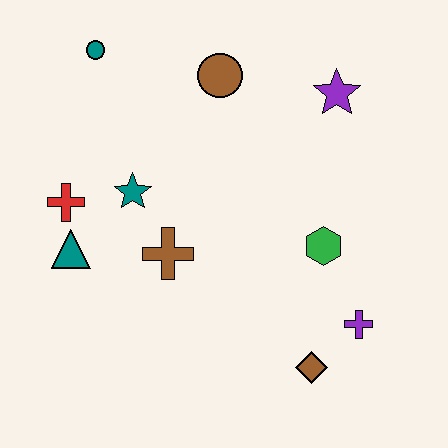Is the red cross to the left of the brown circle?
Yes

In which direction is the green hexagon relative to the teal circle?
The green hexagon is to the right of the teal circle.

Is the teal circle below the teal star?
No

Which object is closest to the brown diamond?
The purple cross is closest to the brown diamond.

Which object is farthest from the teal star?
The purple cross is farthest from the teal star.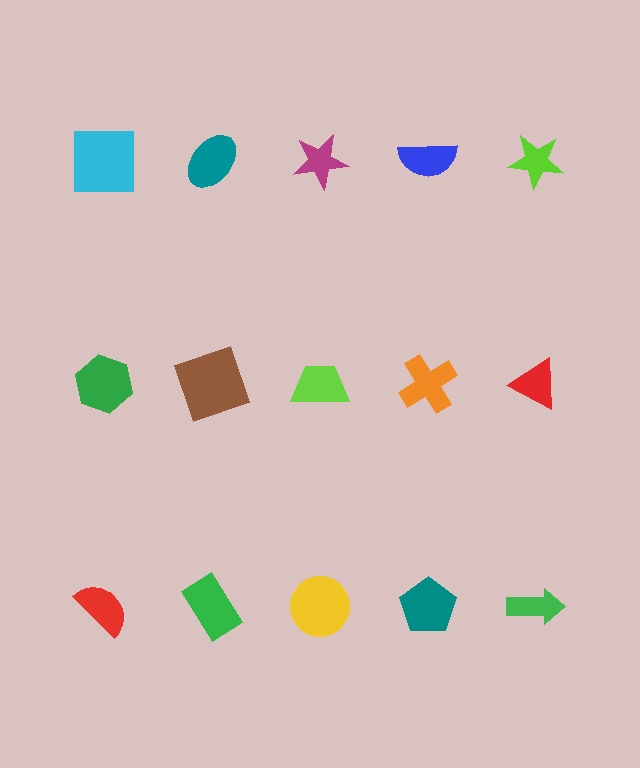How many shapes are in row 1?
5 shapes.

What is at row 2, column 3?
A lime trapezoid.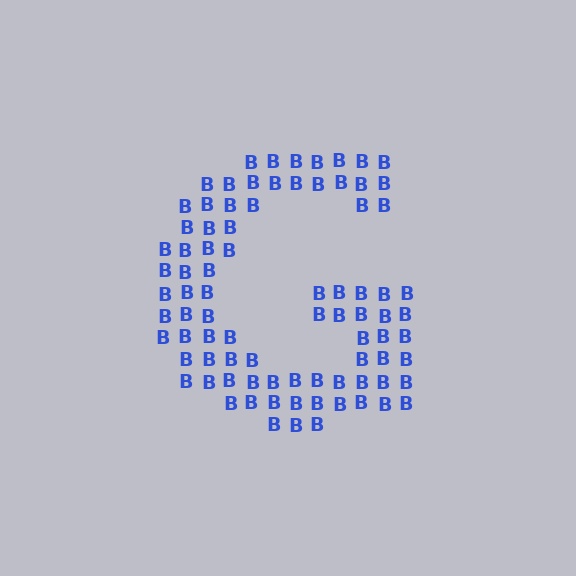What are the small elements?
The small elements are letter B's.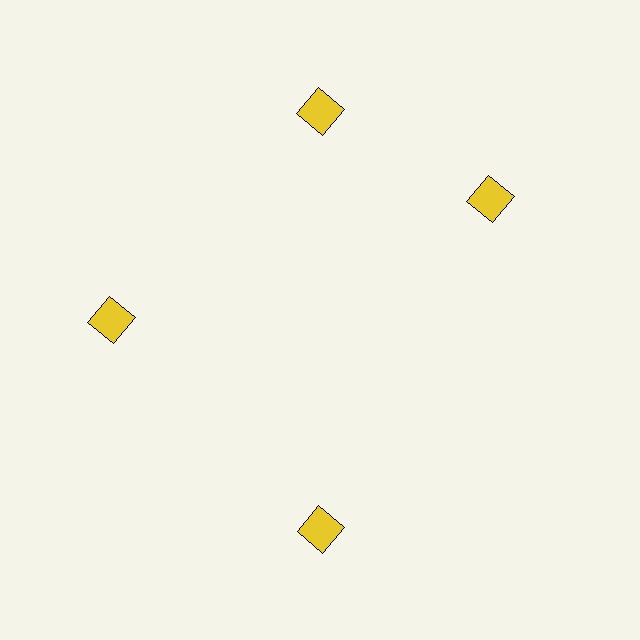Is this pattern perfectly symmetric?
No. The 4 yellow diamonds are arranged in a ring, but one element near the 3 o'clock position is rotated out of alignment along the ring, breaking the 4-fold rotational symmetry.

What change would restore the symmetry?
The symmetry would be restored by rotating it back into even spacing with its neighbors so that all 4 diamonds sit at equal angles and equal distance from the center.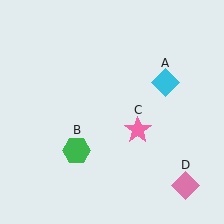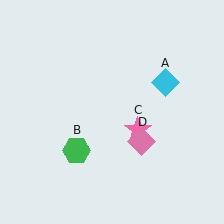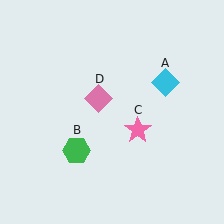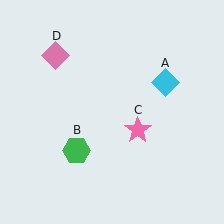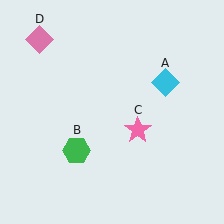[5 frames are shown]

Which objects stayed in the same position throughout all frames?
Cyan diamond (object A) and green hexagon (object B) and pink star (object C) remained stationary.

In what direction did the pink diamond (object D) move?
The pink diamond (object D) moved up and to the left.